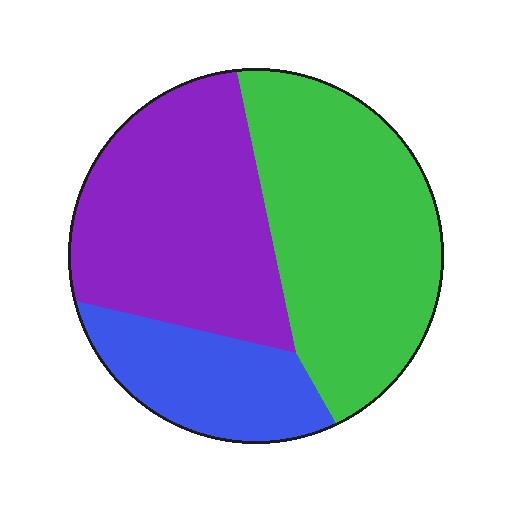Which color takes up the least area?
Blue, at roughly 20%.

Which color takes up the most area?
Green, at roughly 45%.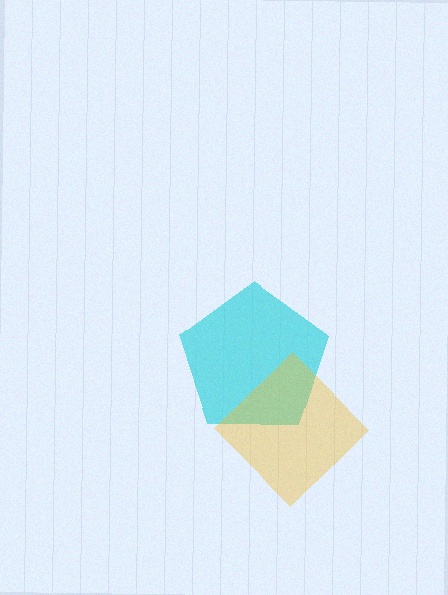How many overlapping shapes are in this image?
There are 2 overlapping shapes in the image.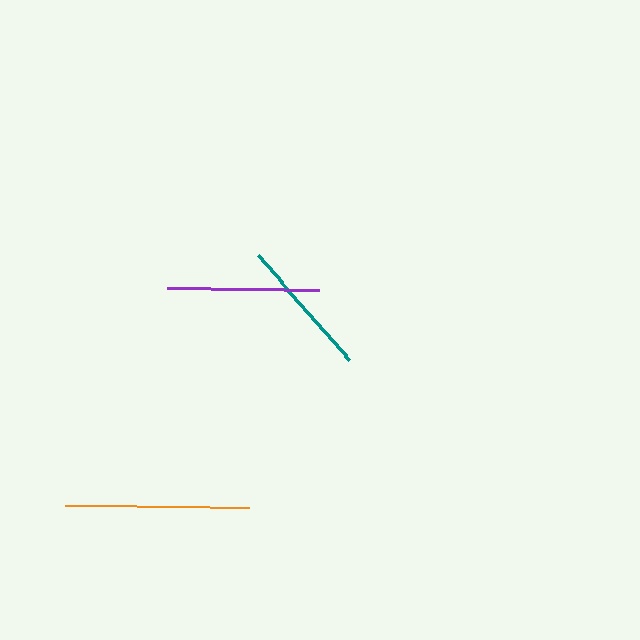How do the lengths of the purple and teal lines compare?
The purple and teal lines are approximately the same length.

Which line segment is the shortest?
The teal line is the shortest at approximately 139 pixels.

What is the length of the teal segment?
The teal segment is approximately 139 pixels long.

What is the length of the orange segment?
The orange segment is approximately 183 pixels long.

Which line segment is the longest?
The orange line is the longest at approximately 183 pixels.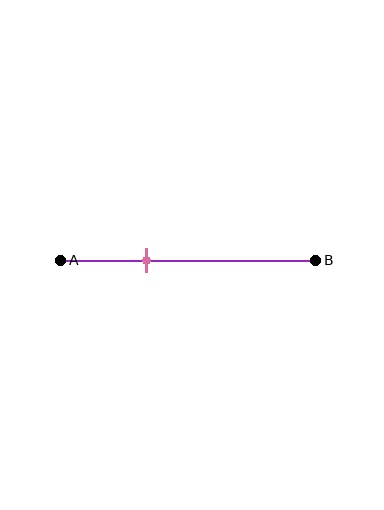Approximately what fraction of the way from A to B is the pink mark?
The pink mark is approximately 35% of the way from A to B.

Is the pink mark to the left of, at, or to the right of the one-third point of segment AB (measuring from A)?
The pink mark is approximately at the one-third point of segment AB.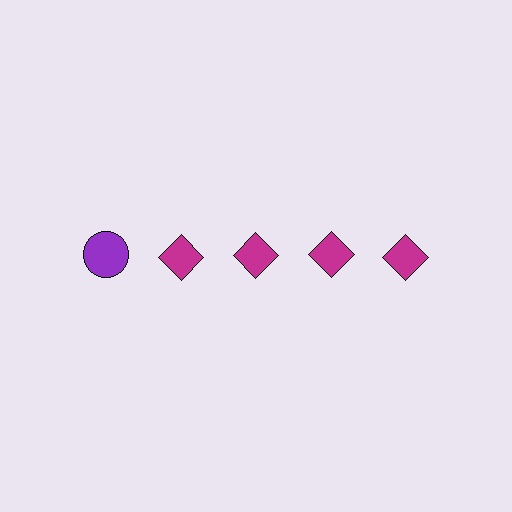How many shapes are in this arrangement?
There are 5 shapes arranged in a grid pattern.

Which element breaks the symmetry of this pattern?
The purple circle in the top row, leftmost column breaks the symmetry. All other shapes are magenta diamonds.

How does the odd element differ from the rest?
It differs in both color (purple instead of magenta) and shape (circle instead of diamond).